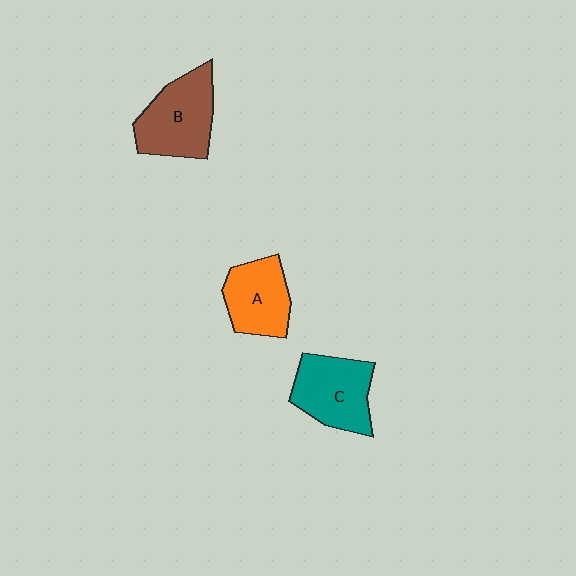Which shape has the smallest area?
Shape A (orange).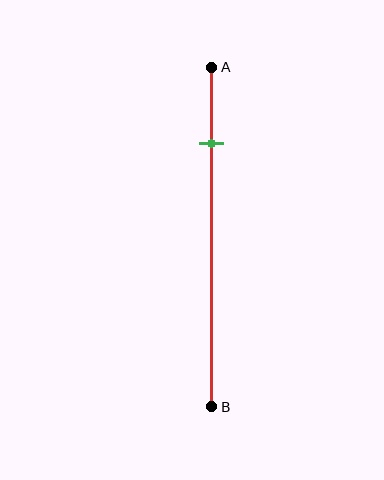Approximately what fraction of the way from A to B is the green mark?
The green mark is approximately 20% of the way from A to B.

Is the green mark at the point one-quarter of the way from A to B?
Yes, the mark is approximately at the one-quarter point.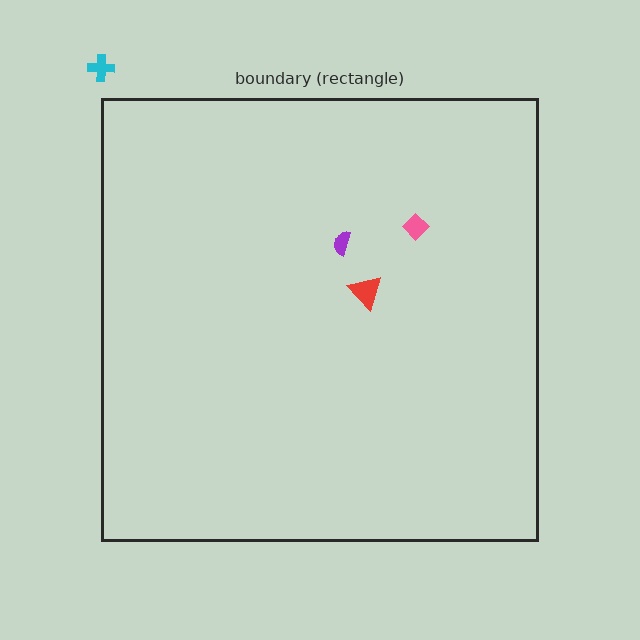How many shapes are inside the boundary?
3 inside, 1 outside.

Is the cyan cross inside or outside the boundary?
Outside.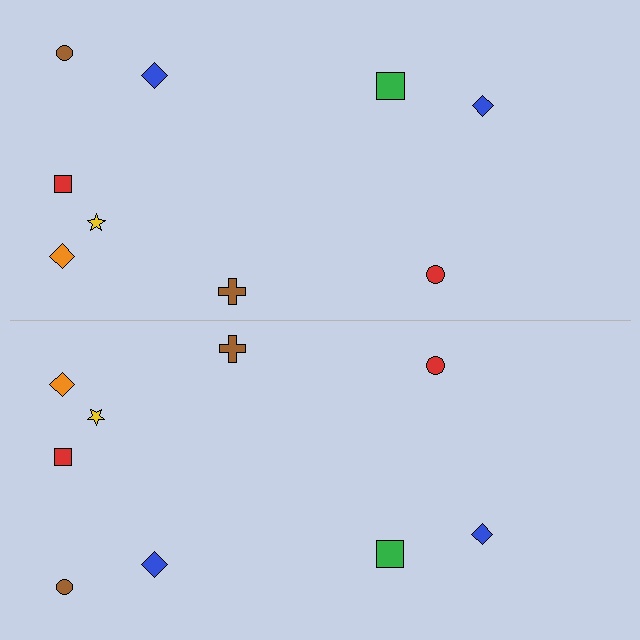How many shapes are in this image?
There are 18 shapes in this image.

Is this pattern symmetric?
Yes, this pattern has bilateral (reflection) symmetry.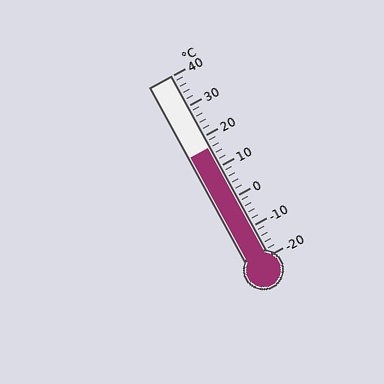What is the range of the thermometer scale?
The thermometer scale ranges from -20°C to 40°C.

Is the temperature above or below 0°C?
The temperature is above 0°C.